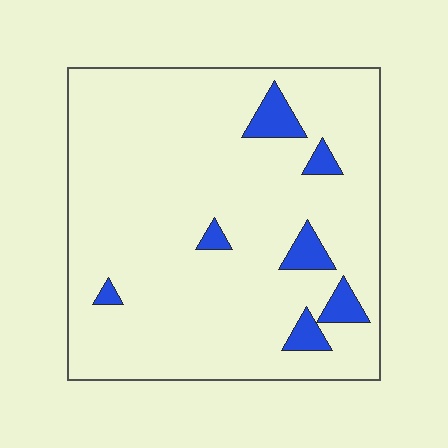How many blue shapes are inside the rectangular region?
7.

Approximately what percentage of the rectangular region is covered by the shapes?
Approximately 10%.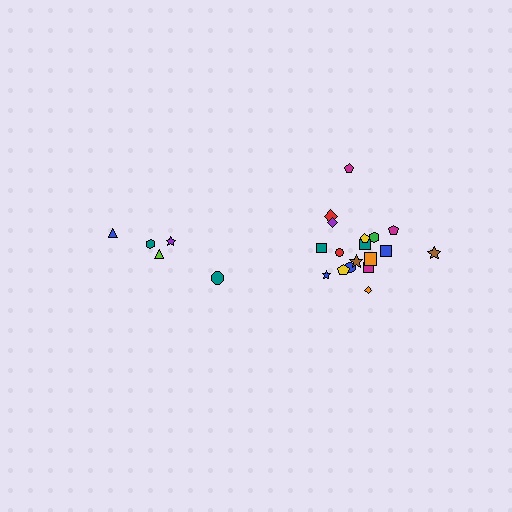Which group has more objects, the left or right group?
The right group.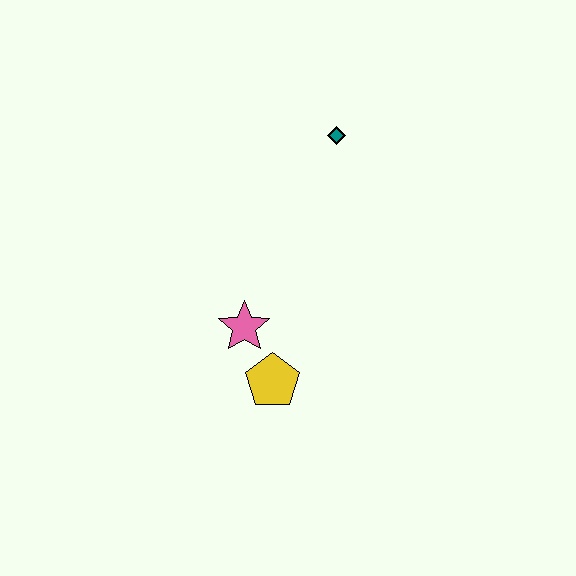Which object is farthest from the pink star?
The teal diamond is farthest from the pink star.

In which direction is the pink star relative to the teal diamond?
The pink star is below the teal diamond.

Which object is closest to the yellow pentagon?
The pink star is closest to the yellow pentagon.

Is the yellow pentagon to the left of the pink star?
No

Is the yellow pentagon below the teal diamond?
Yes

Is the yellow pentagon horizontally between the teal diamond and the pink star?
Yes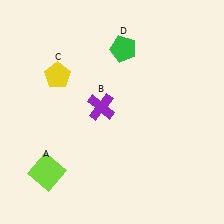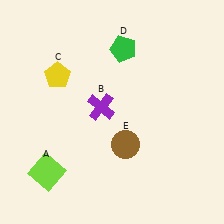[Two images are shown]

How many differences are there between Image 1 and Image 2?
There is 1 difference between the two images.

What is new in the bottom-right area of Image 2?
A brown circle (E) was added in the bottom-right area of Image 2.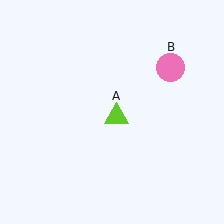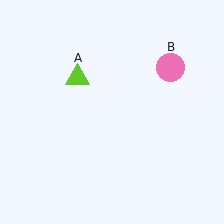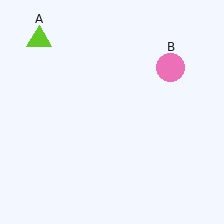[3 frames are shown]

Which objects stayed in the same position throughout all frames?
Pink circle (object B) remained stationary.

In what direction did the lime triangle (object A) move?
The lime triangle (object A) moved up and to the left.